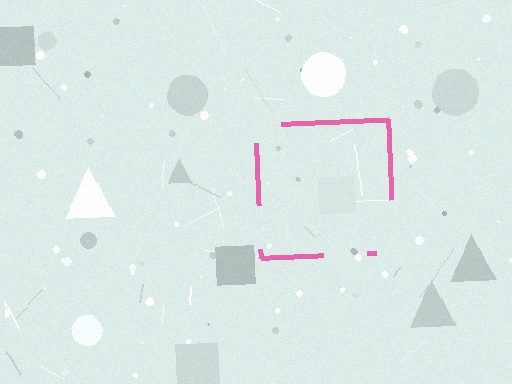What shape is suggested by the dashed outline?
The dashed outline suggests a square.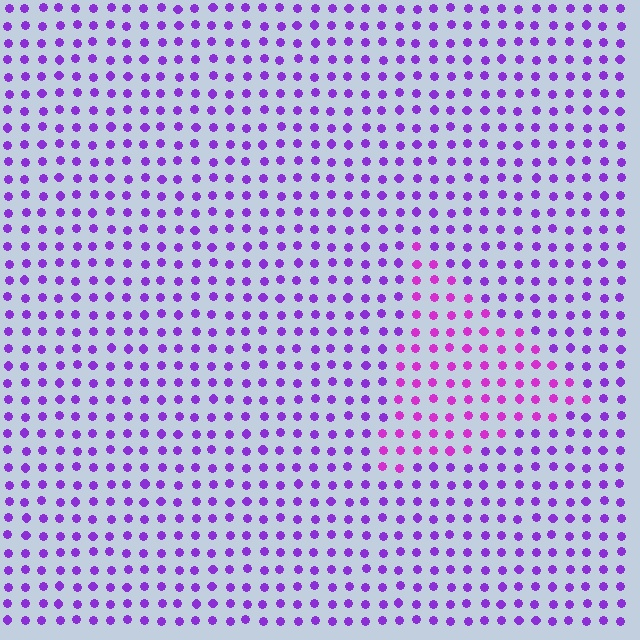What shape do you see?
I see a triangle.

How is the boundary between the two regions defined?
The boundary is defined purely by a slight shift in hue (about 29 degrees). Spacing, size, and orientation are identical on both sides.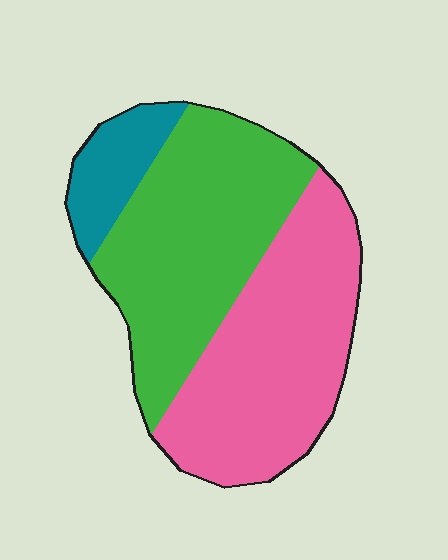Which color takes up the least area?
Teal, at roughly 10%.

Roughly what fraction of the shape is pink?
Pink covers about 45% of the shape.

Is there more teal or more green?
Green.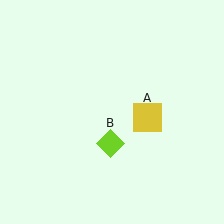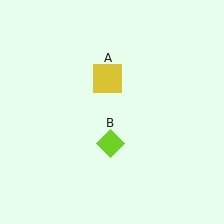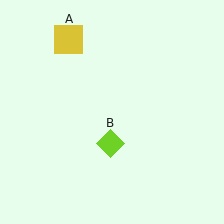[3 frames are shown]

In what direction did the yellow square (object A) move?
The yellow square (object A) moved up and to the left.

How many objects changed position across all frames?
1 object changed position: yellow square (object A).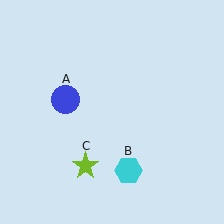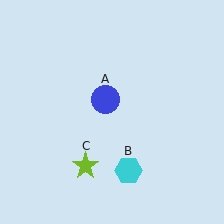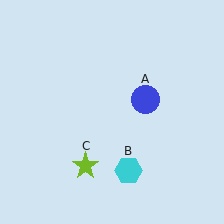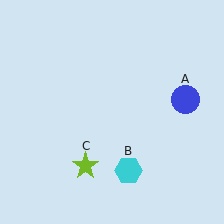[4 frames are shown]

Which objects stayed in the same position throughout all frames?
Cyan hexagon (object B) and lime star (object C) remained stationary.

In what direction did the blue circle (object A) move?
The blue circle (object A) moved right.